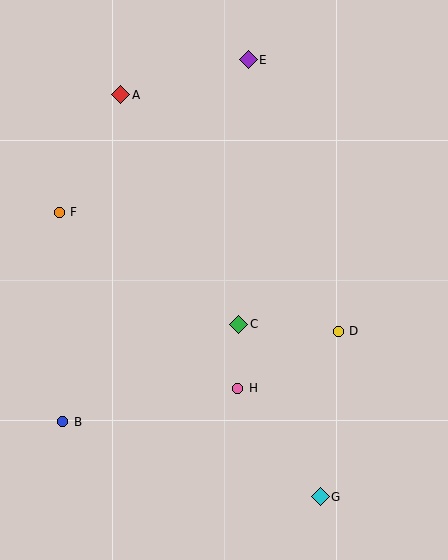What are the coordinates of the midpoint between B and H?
The midpoint between B and H is at (150, 405).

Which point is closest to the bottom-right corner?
Point G is closest to the bottom-right corner.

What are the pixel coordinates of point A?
Point A is at (121, 95).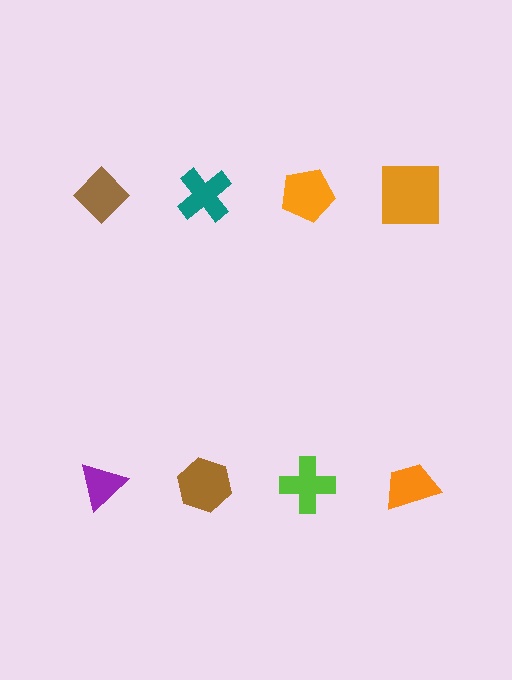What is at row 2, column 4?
An orange trapezoid.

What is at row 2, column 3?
A lime cross.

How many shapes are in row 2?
4 shapes.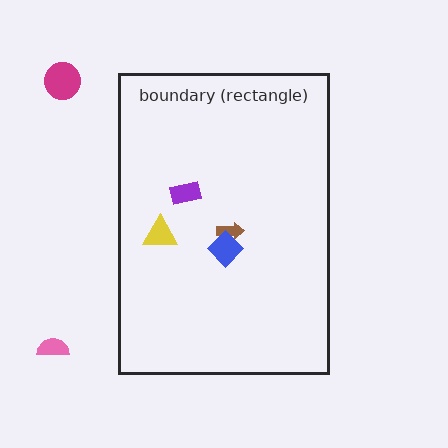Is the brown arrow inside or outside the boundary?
Inside.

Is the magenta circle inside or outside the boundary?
Outside.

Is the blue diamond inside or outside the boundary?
Inside.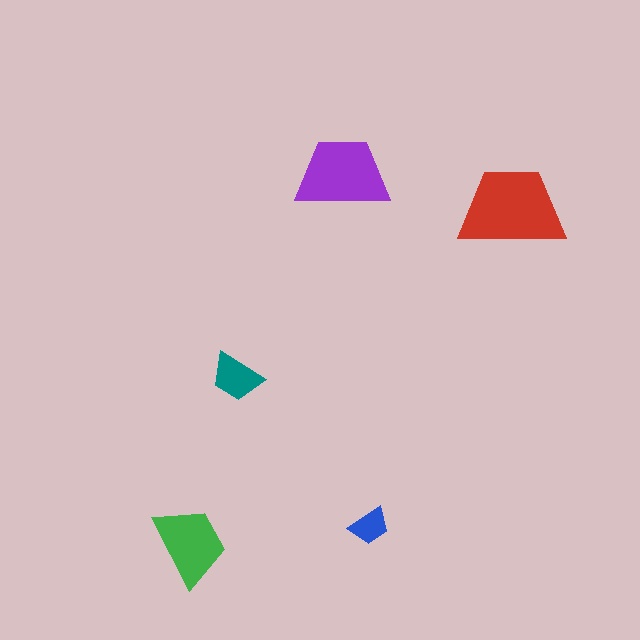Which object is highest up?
The purple trapezoid is topmost.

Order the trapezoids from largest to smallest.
the red one, the purple one, the green one, the teal one, the blue one.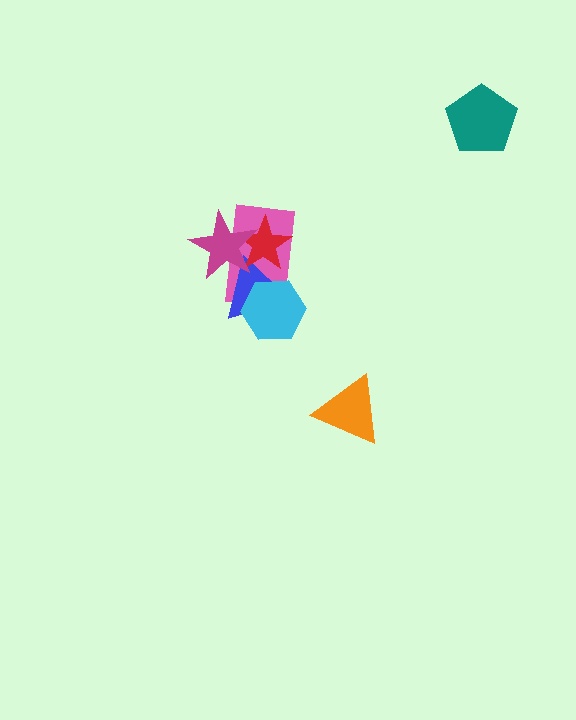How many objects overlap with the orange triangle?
0 objects overlap with the orange triangle.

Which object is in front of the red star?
The magenta star is in front of the red star.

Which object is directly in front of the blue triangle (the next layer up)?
The red star is directly in front of the blue triangle.